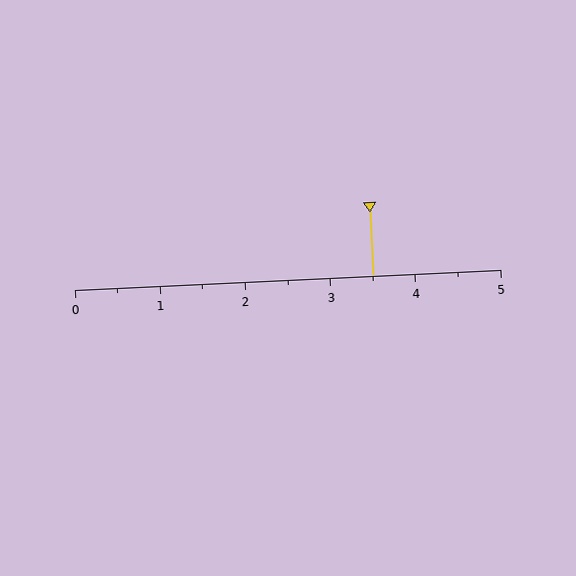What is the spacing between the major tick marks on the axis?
The major ticks are spaced 1 apart.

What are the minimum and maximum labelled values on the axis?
The axis runs from 0 to 5.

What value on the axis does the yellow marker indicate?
The marker indicates approximately 3.5.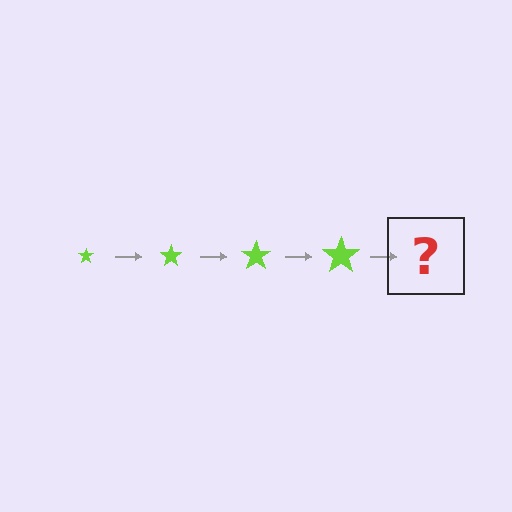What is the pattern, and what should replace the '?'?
The pattern is that the star gets progressively larger each step. The '?' should be a lime star, larger than the previous one.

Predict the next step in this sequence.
The next step is a lime star, larger than the previous one.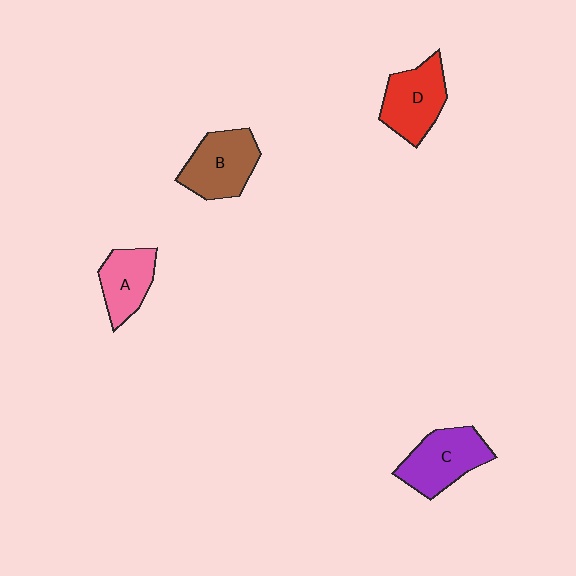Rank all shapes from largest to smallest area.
From largest to smallest: C (purple), B (brown), D (red), A (pink).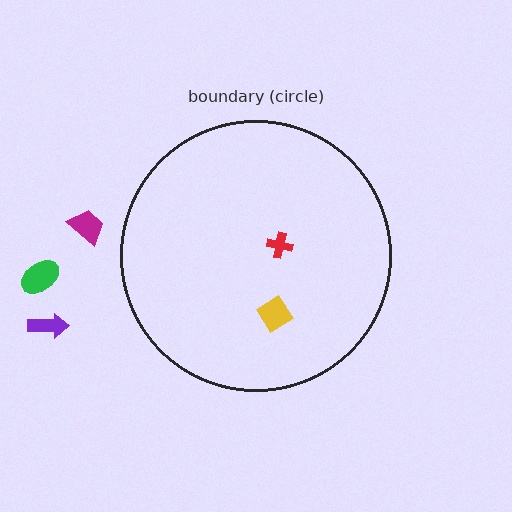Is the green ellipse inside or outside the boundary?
Outside.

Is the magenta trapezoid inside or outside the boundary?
Outside.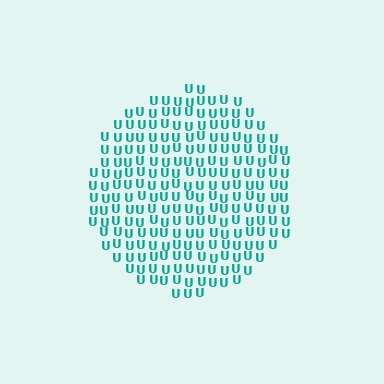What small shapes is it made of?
It is made of small letter U's.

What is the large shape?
The large shape is a circle.